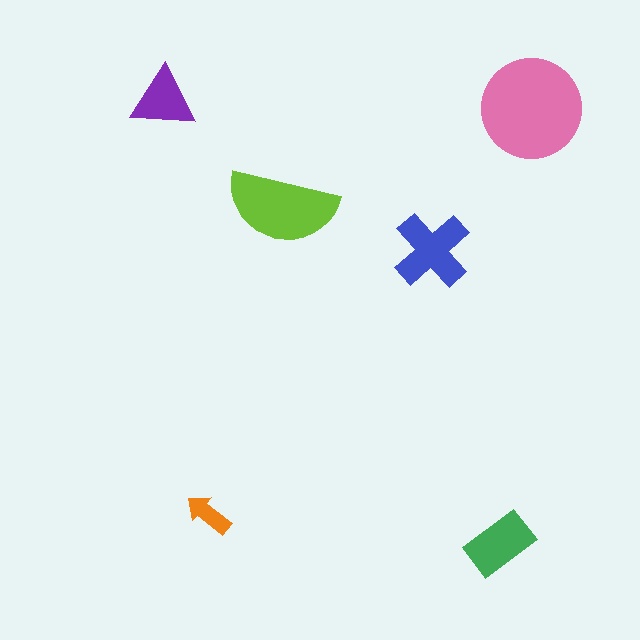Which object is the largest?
The pink circle.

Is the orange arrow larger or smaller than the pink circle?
Smaller.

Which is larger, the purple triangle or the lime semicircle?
The lime semicircle.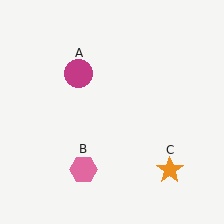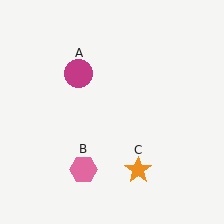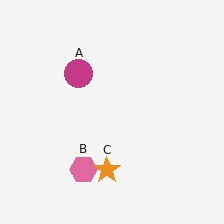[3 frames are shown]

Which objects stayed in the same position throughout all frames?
Magenta circle (object A) and pink hexagon (object B) remained stationary.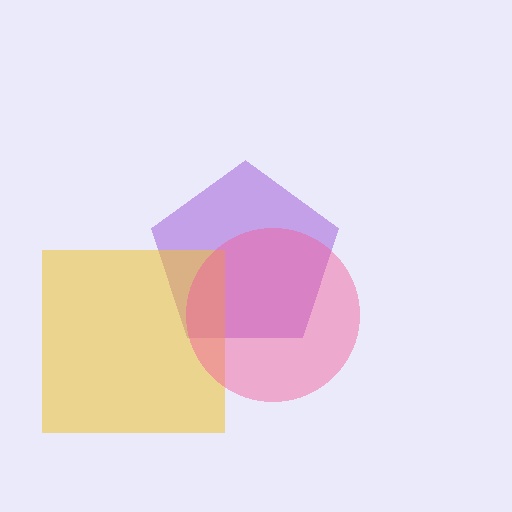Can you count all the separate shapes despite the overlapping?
Yes, there are 3 separate shapes.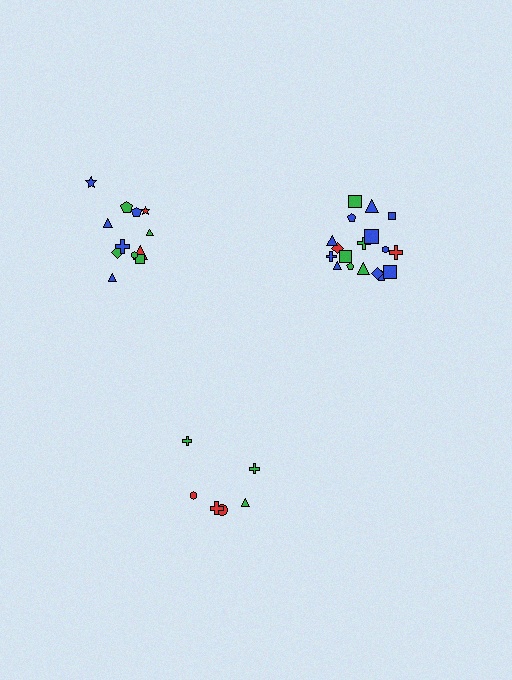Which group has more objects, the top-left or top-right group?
The top-right group.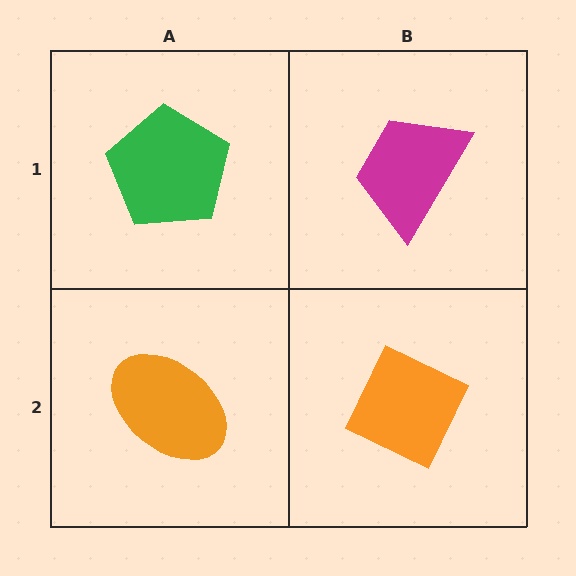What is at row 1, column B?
A magenta trapezoid.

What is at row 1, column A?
A green pentagon.